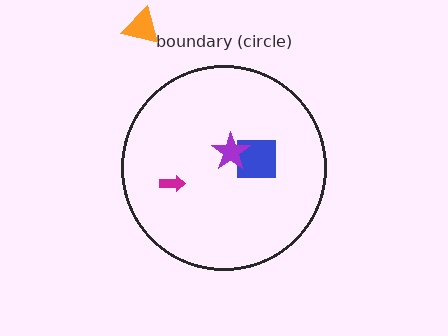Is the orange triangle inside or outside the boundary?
Outside.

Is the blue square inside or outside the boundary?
Inside.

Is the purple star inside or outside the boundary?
Inside.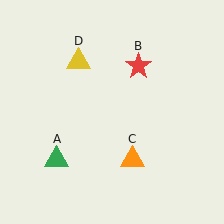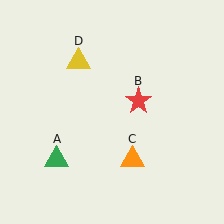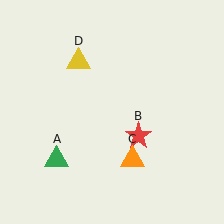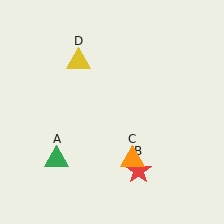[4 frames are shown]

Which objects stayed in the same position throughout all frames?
Green triangle (object A) and orange triangle (object C) and yellow triangle (object D) remained stationary.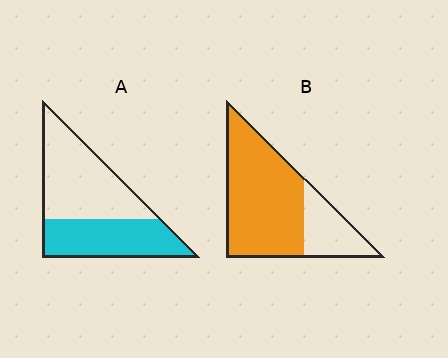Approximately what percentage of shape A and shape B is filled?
A is approximately 45% and B is approximately 75%.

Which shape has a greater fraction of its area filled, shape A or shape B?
Shape B.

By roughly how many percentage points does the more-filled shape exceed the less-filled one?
By roughly 30 percentage points (B over A).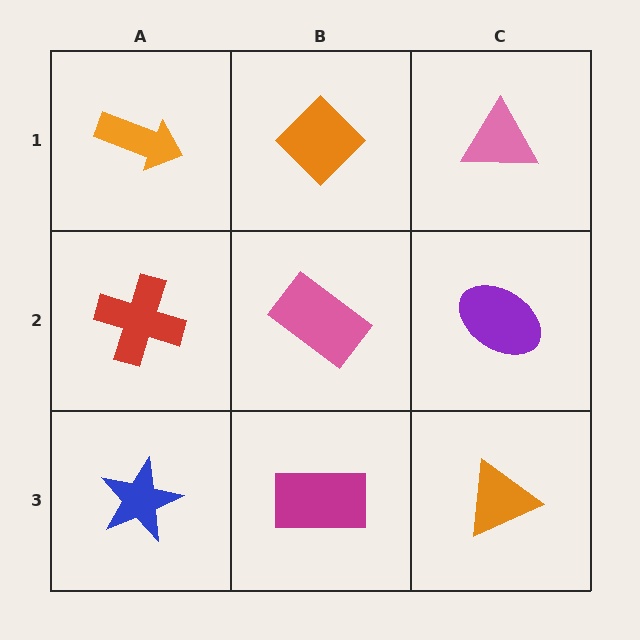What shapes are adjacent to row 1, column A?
A red cross (row 2, column A), an orange diamond (row 1, column B).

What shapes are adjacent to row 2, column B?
An orange diamond (row 1, column B), a magenta rectangle (row 3, column B), a red cross (row 2, column A), a purple ellipse (row 2, column C).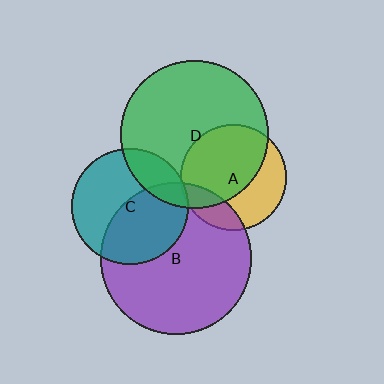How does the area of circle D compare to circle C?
Approximately 1.6 times.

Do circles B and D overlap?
Yes.